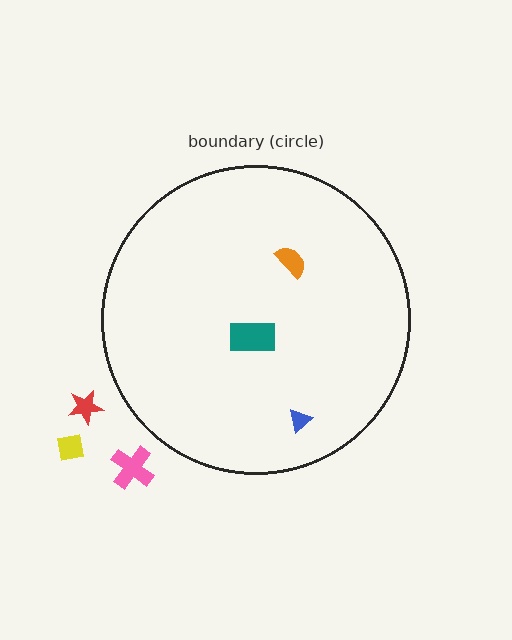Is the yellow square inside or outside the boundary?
Outside.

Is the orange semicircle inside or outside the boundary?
Inside.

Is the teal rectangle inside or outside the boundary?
Inside.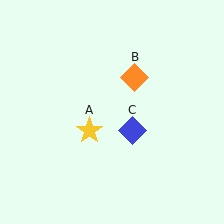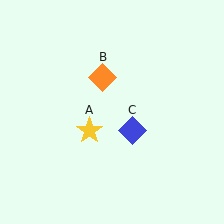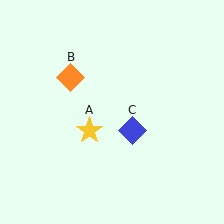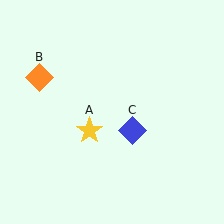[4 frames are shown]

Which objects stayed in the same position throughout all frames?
Yellow star (object A) and blue diamond (object C) remained stationary.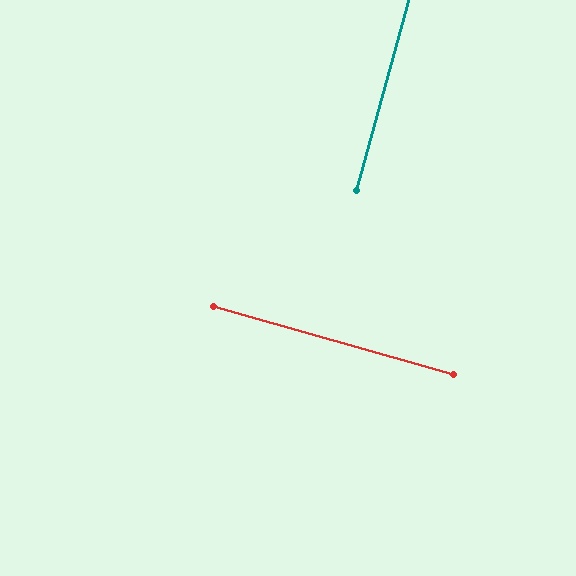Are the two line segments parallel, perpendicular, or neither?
Perpendicular — they meet at approximately 89°.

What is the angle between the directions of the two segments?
Approximately 89 degrees.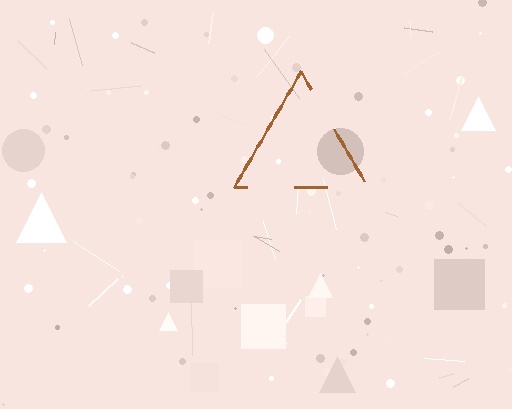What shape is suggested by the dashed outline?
The dashed outline suggests a triangle.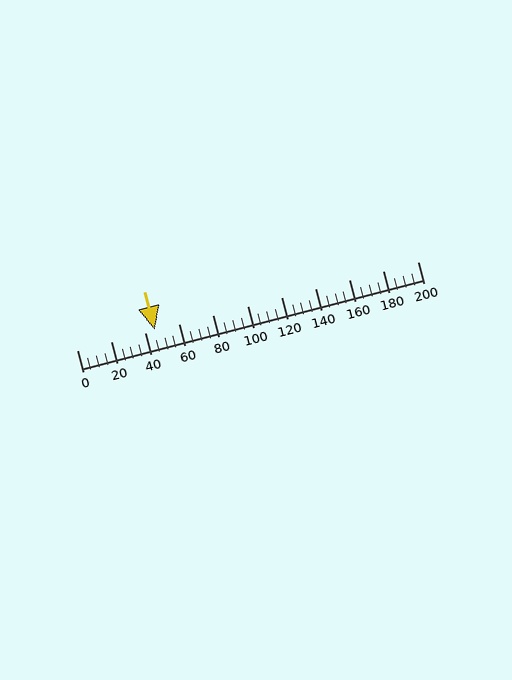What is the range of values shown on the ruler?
The ruler shows values from 0 to 200.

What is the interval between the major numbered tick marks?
The major tick marks are spaced 20 units apart.